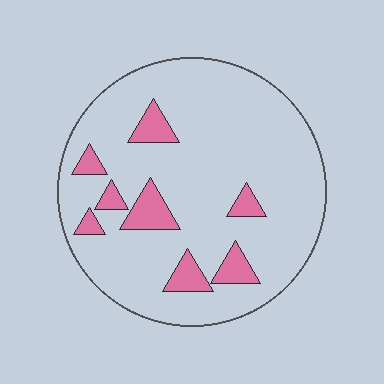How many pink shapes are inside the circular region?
8.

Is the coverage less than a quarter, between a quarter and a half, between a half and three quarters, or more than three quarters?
Less than a quarter.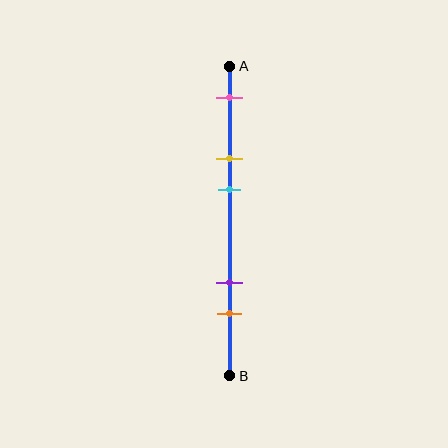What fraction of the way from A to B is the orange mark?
The orange mark is approximately 80% (0.8) of the way from A to B.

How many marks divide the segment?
There are 5 marks dividing the segment.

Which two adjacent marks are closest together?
The yellow and cyan marks are the closest adjacent pair.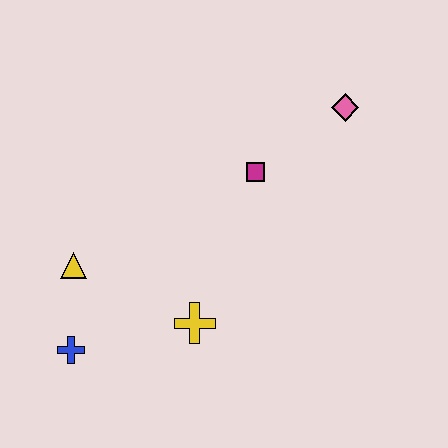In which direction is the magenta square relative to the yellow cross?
The magenta square is above the yellow cross.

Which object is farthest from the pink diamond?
The blue cross is farthest from the pink diamond.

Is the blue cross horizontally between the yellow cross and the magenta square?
No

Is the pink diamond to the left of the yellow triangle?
No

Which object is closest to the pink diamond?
The magenta square is closest to the pink diamond.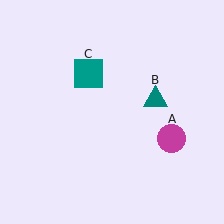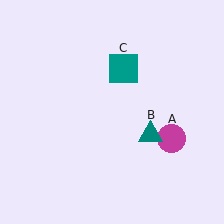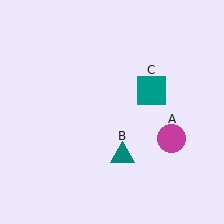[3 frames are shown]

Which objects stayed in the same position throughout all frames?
Magenta circle (object A) remained stationary.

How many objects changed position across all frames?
2 objects changed position: teal triangle (object B), teal square (object C).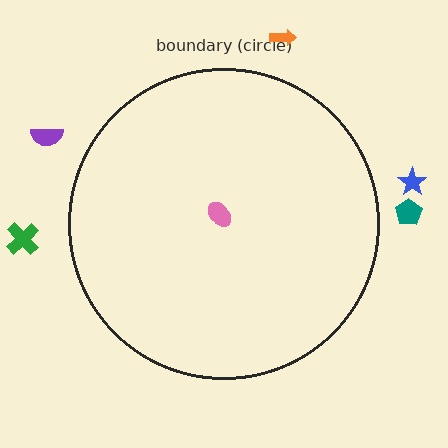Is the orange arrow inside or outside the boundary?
Outside.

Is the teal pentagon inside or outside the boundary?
Outside.